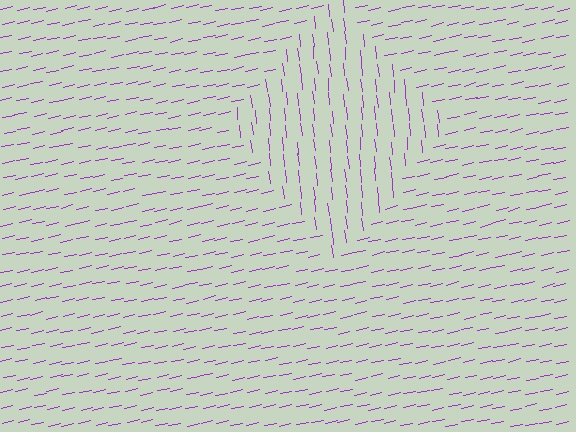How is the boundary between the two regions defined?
The boundary is defined purely by a change in line orientation (approximately 83 degrees difference). All lines are the same color and thickness.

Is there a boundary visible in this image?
Yes, there is a texture boundary formed by a change in line orientation.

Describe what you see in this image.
The image is filled with small purple line segments. A diamond region in the image has lines oriented differently from the surrounding lines, creating a visible texture boundary.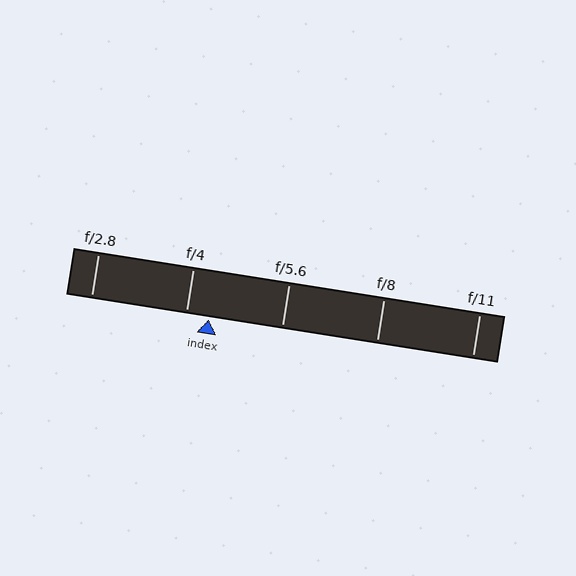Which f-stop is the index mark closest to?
The index mark is closest to f/4.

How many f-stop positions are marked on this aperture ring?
There are 5 f-stop positions marked.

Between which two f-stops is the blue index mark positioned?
The index mark is between f/4 and f/5.6.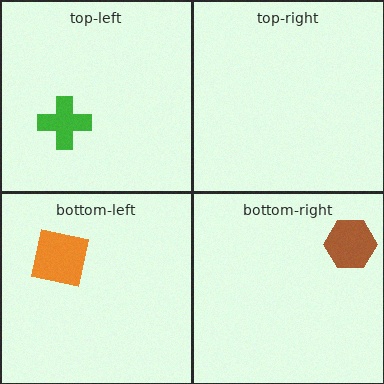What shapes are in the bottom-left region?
The orange square.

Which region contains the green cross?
The top-left region.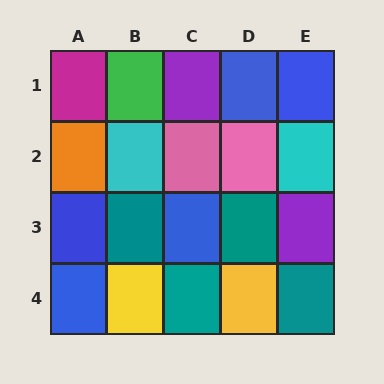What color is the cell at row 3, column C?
Blue.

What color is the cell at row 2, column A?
Orange.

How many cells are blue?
5 cells are blue.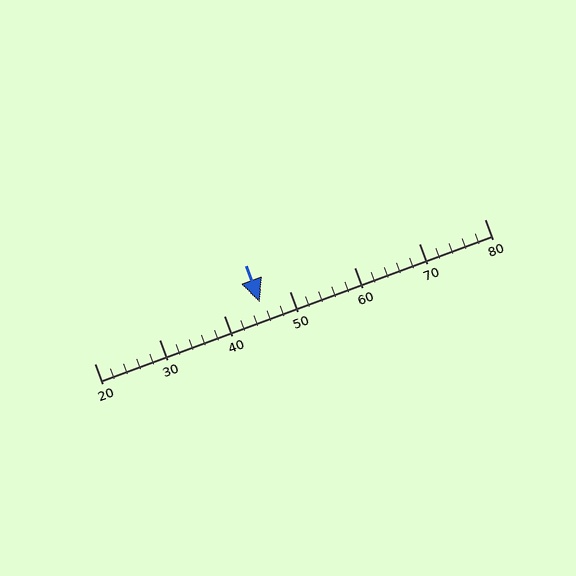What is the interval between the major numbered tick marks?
The major tick marks are spaced 10 units apart.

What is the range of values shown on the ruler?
The ruler shows values from 20 to 80.